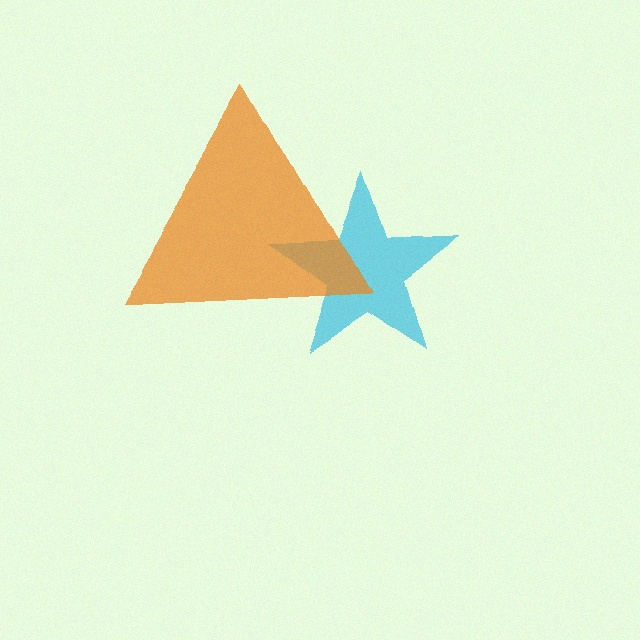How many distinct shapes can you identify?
There are 2 distinct shapes: a cyan star, an orange triangle.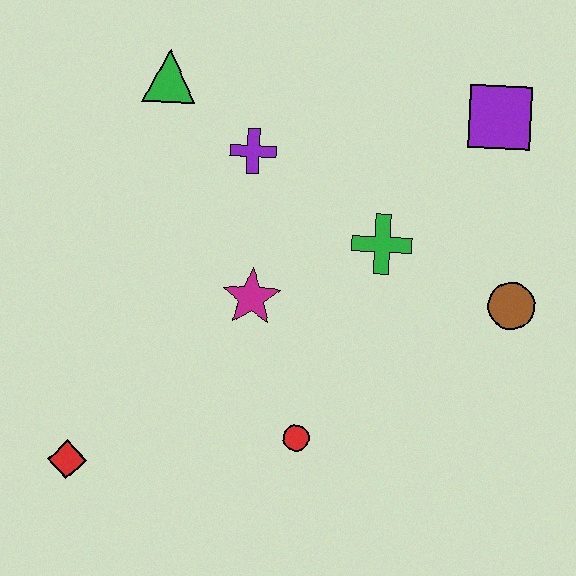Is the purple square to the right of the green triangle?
Yes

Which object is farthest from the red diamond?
The purple square is farthest from the red diamond.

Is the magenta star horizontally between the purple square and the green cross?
No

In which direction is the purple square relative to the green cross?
The purple square is above the green cross.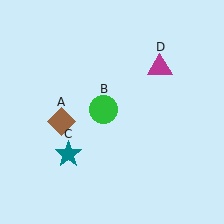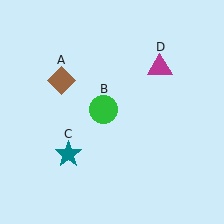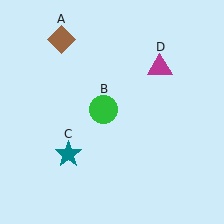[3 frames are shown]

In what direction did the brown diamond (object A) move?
The brown diamond (object A) moved up.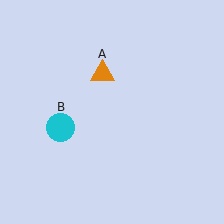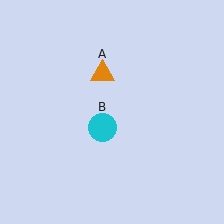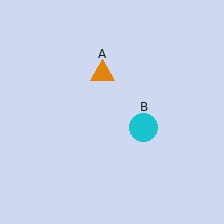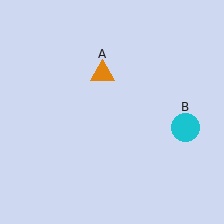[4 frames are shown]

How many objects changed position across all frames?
1 object changed position: cyan circle (object B).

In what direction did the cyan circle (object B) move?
The cyan circle (object B) moved right.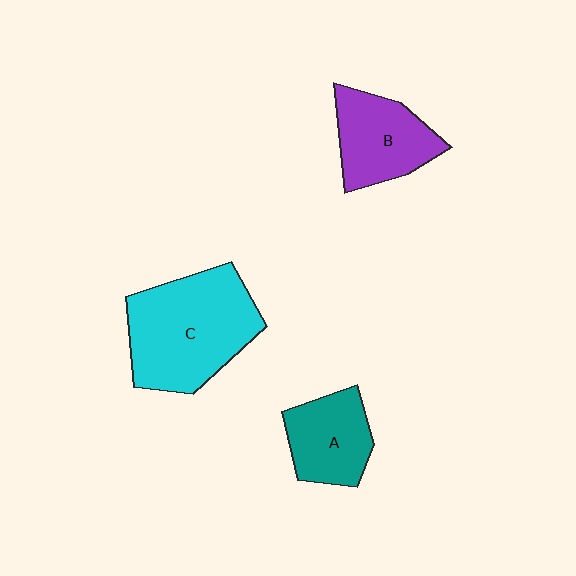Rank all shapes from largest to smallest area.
From largest to smallest: C (cyan), B (purple), A (teal).